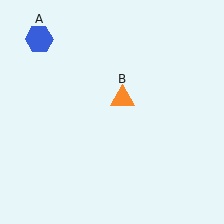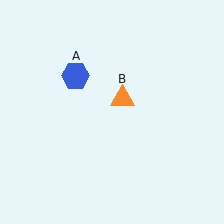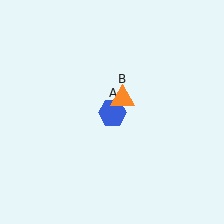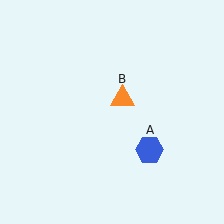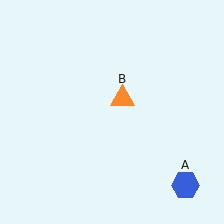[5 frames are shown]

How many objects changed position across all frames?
1 object changed position: blue hexagon (object A).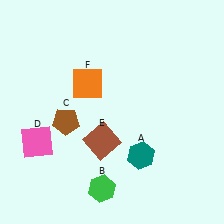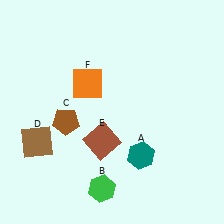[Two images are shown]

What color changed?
The square (D) changed from pink in Image 1 to brown in Image 2.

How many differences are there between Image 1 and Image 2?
There is 1 difference between the two images.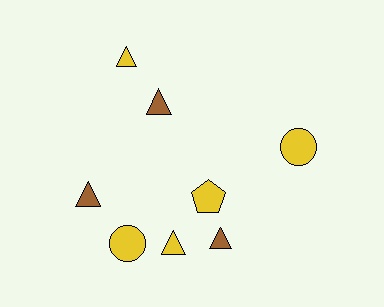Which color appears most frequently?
Yellow, with 5 objects.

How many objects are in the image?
There are 8 objects.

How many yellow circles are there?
There are 2 yellow circles.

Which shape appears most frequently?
Triangle, with 5 objects.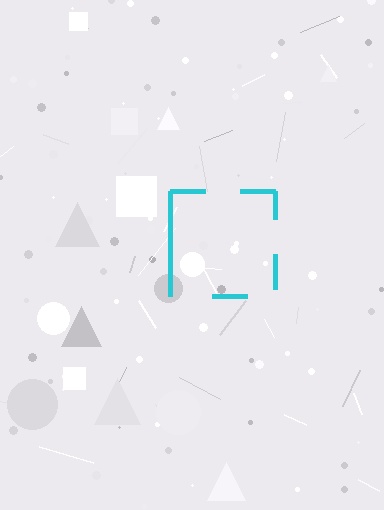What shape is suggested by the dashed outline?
The dashed outline suggests a square.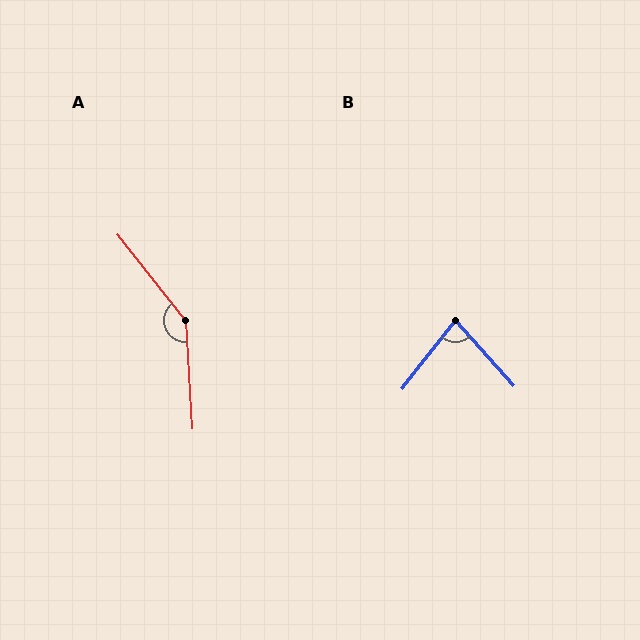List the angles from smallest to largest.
B (80°), A (145°).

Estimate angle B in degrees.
Approximately 80 degrees.